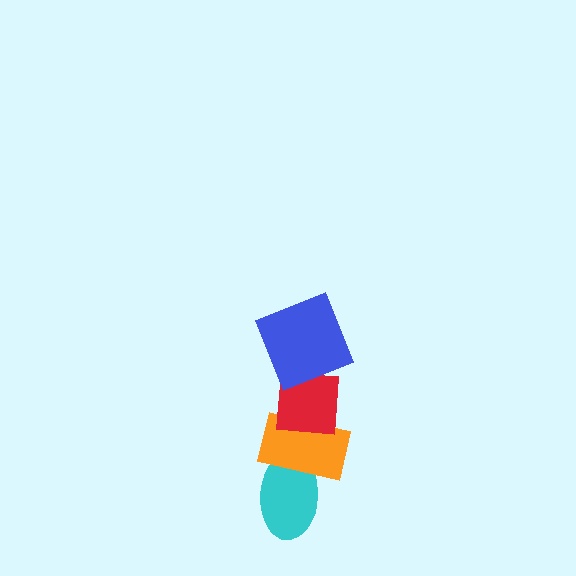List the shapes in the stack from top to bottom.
From top to bottom: the blue square, the red square, the orange rectangle, the cyan ellipse.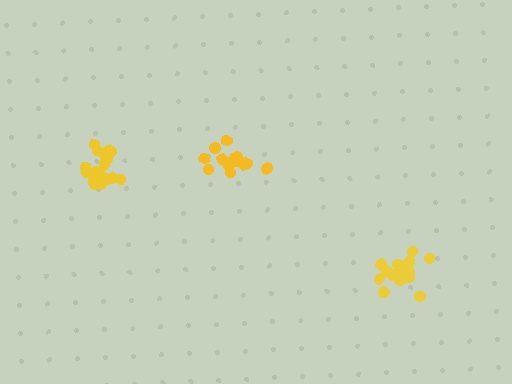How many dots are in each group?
Group 1: 18 dots, Group 2: 16 dots, Group 3: 16 dots (50 total).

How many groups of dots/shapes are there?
There are 3 groups.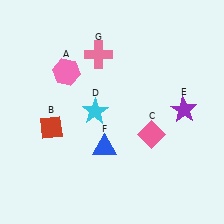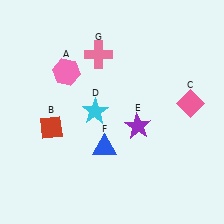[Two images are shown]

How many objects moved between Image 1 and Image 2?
2 objects moved between the two images.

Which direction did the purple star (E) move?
The purple star (E) moved left.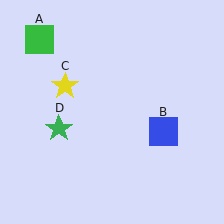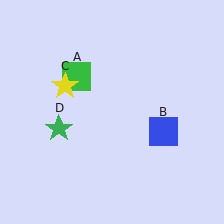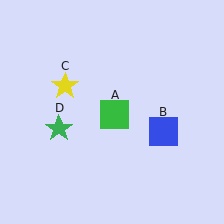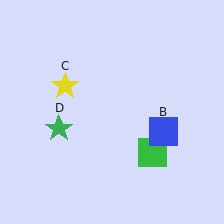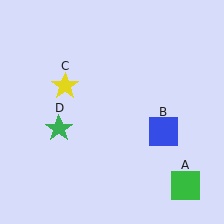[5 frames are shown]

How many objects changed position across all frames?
1 object changed position: green square (object A).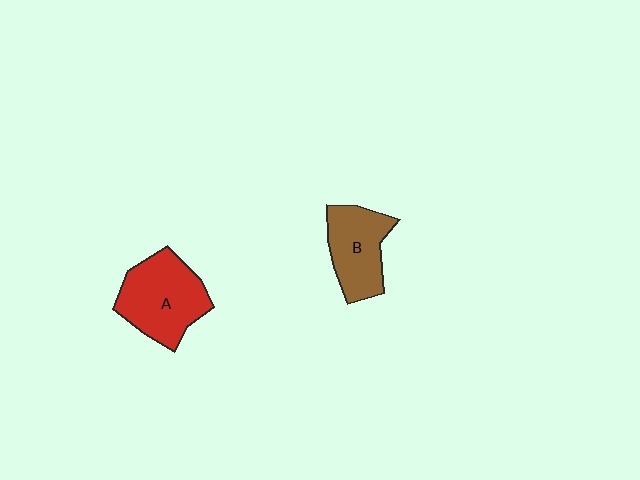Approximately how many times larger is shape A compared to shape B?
Approximately 1.3 times.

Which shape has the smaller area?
Shape B (brown).